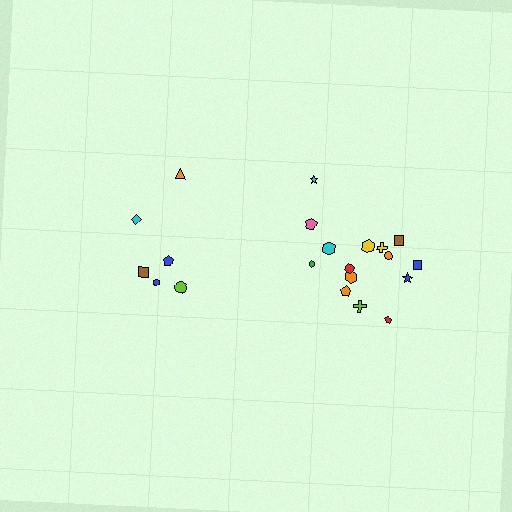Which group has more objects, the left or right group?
The right group.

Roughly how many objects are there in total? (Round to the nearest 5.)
Roughly 20 objects in total.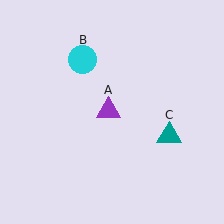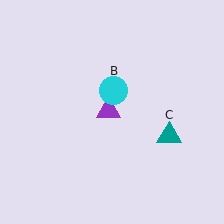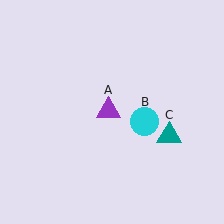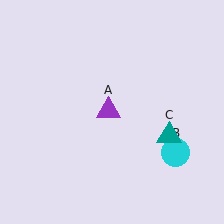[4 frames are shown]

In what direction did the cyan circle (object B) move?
The cyan circle (object B) moved down and to the right.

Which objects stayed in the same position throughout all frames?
Purple triangle (object A) and teal triangle (object C) remained stationary.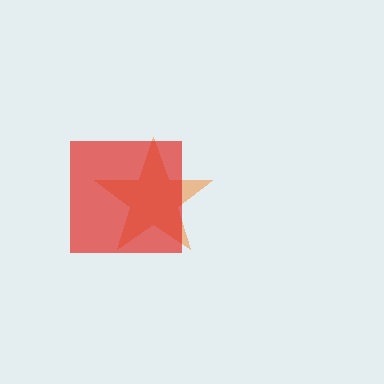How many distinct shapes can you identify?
There are 2 distinct shapes: an orange star, a red square.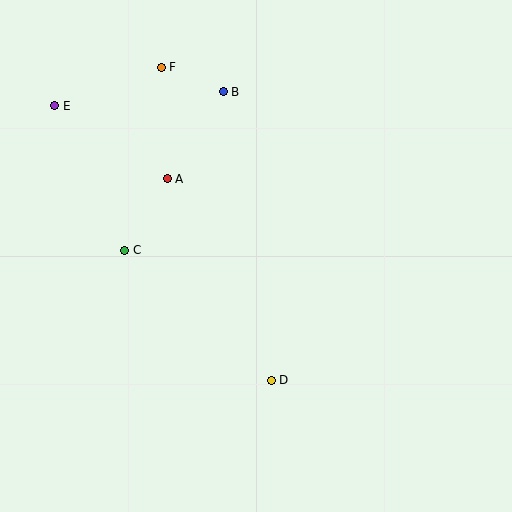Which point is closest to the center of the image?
Point A at (167, 179) is closest to the center.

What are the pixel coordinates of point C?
Point C is at (125, 250).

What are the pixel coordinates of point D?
Point D is at (271, 380).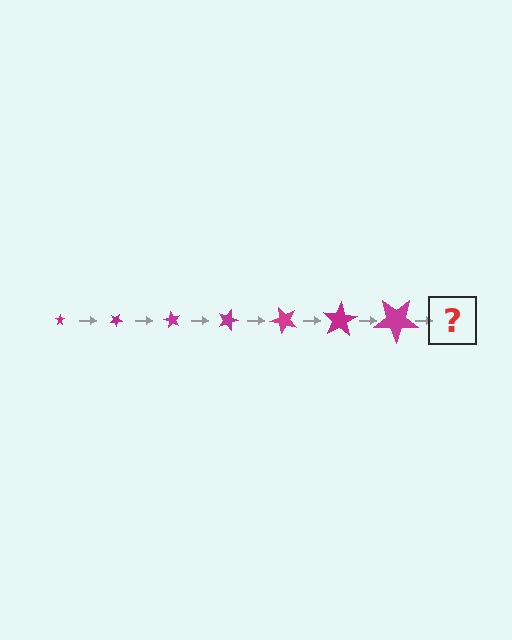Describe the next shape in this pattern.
It should be a star, larger than the previous one and rotated 210 degrees from the start.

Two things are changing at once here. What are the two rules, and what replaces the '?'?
The two rules are that the star grows larger each step and it rotates 30 degrees each step. The '?' should be a star, larger than the previous one and rotated 210 degrees from the start.